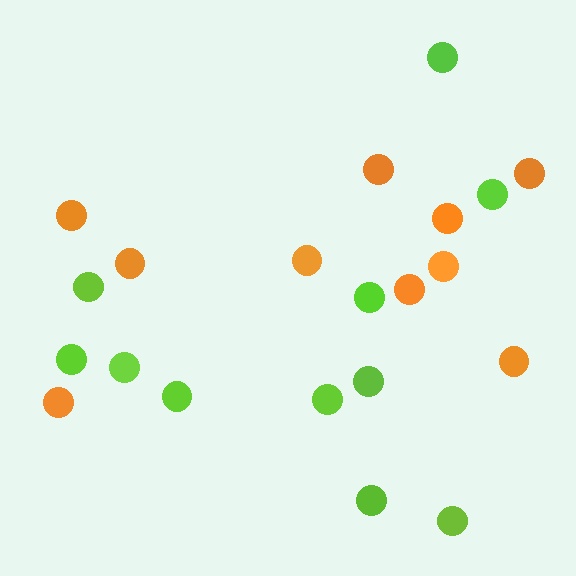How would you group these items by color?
There are 2 groups: one group of orange circles (10) and one group of lime circles (11).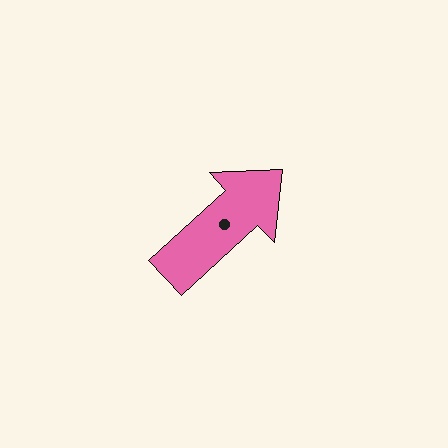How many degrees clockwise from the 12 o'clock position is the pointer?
Approximately 47 degrees.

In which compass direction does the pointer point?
Northeast.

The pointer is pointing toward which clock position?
Roughly 2 o'clock.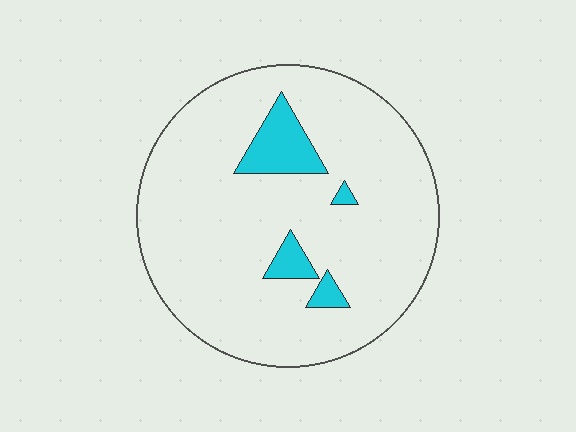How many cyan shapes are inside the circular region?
4.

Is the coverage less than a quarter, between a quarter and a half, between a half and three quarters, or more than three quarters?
Less than a quarter.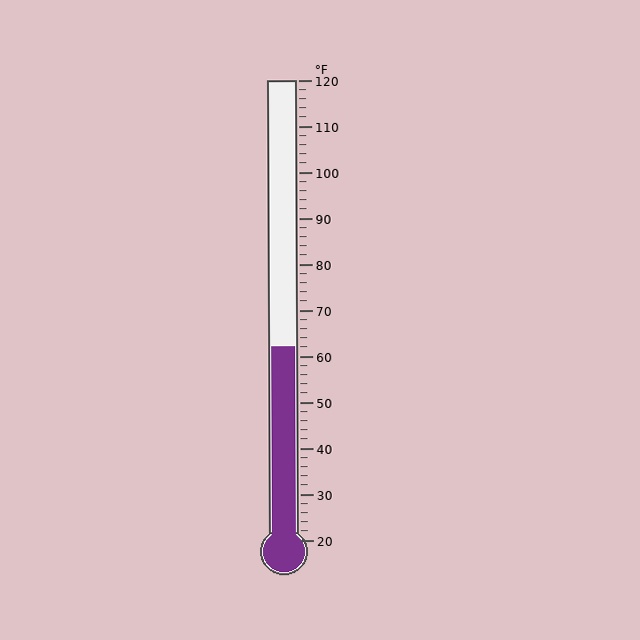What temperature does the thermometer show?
The thermometer shows approximately 62°F.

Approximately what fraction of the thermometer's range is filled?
The thermometer is filled to approximately 40% of its range.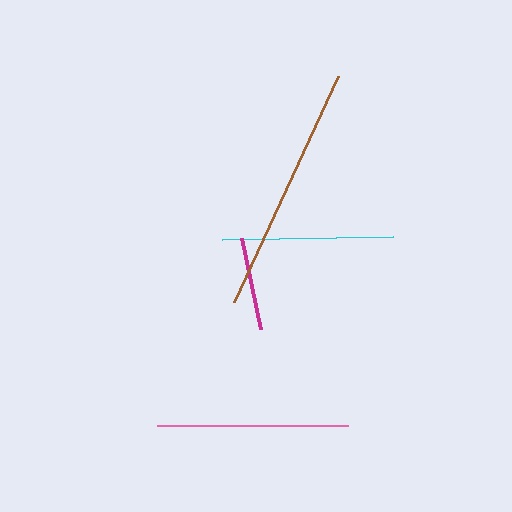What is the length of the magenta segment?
The magenta segment is approximately 93 pixels long.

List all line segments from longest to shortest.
From longest to shortest: brown, pink, cyan, magenta.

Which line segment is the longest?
The brown line is the longest at approximately 249 pixels.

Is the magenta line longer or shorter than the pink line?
The pink line is longer than the magenta line.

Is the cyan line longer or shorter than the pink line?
The pink line is longer than the cyan line.